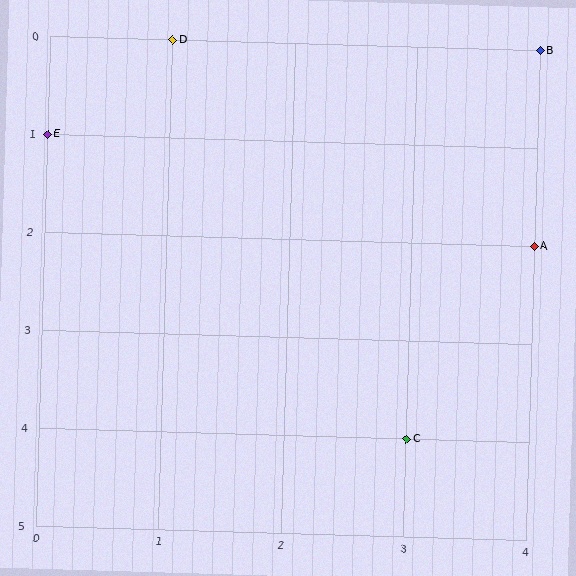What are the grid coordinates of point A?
Point A is at grid coordinates (4, 2).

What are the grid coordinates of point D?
Point D is at grid coordinates (1, 0).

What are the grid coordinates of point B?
Point B is at grid coordinates (4, 0).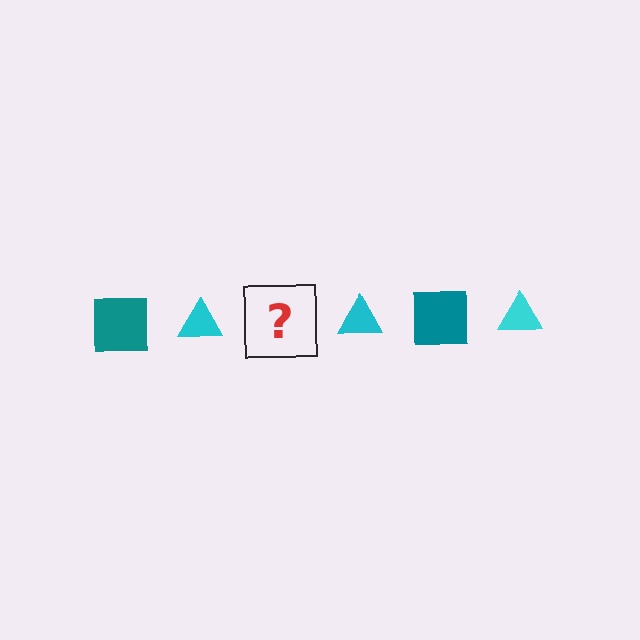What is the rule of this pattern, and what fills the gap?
The rule is that the pattern alternates between teal square and cyan triangle. The gap should be filled with a teal square.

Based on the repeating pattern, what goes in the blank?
The blank should be a teal square.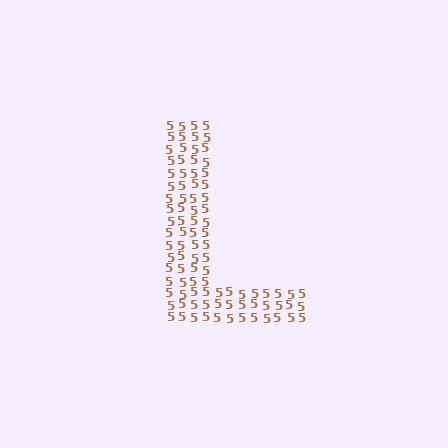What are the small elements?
The small elements are digit 5's.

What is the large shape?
The large shape is the letter L.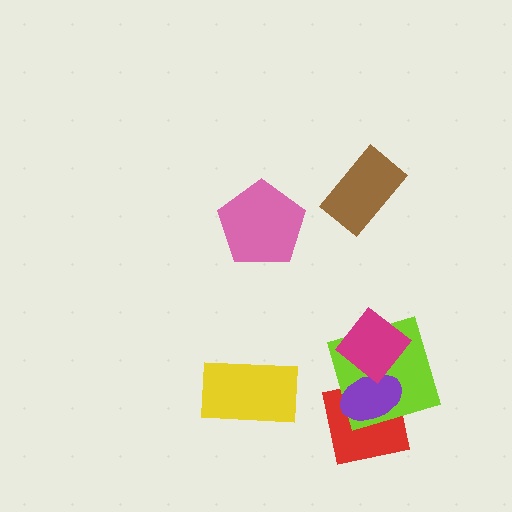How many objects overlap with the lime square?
3 objects overlap with the lime square.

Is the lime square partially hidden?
Yes, it is partially covered by another shape.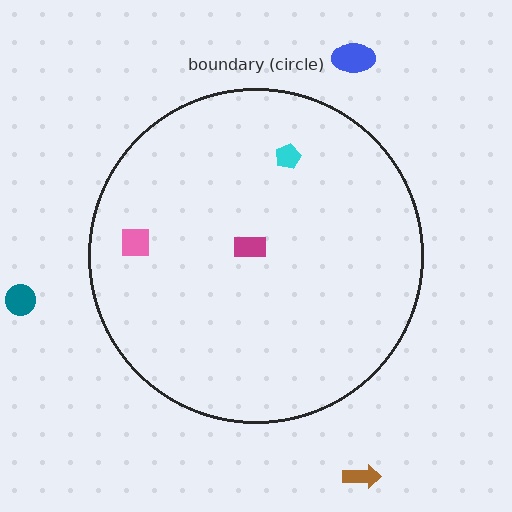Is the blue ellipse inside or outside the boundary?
Outside.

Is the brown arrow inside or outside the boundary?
Outside.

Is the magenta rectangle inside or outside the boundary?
Inside.